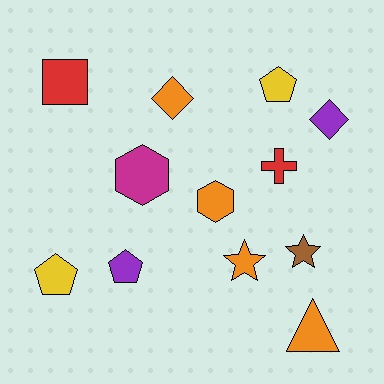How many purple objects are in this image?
There are 2 purple objects.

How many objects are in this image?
There are 12 objects.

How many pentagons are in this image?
There are 3 pentagons.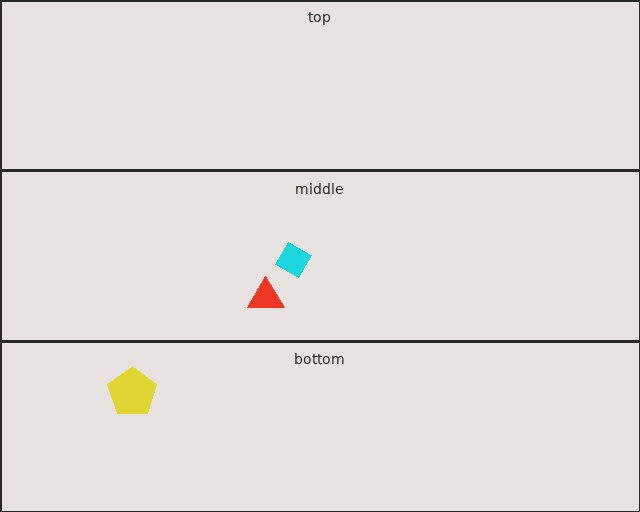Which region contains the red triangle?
The middle region.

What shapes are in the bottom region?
The yellow pentagon.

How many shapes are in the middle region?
2.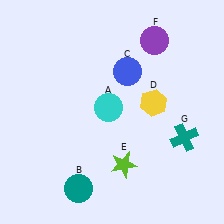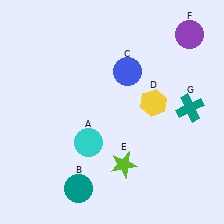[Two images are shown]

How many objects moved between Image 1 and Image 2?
3 objects moved between the two images.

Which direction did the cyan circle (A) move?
The cyan circle (A) moved down.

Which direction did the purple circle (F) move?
The purple circle (F) moved right.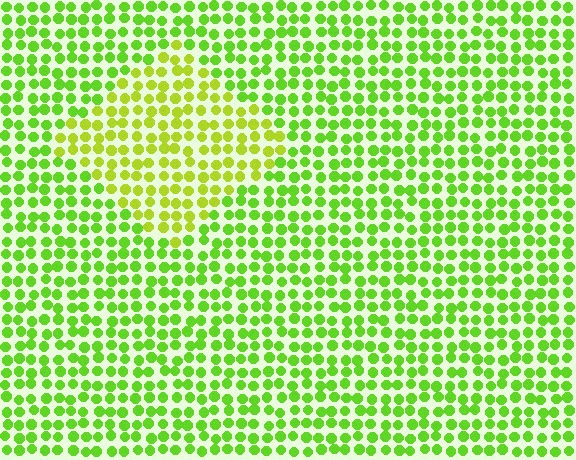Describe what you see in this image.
The image is filled with small lime elements in a uniform arrangement. A diamond-shaped region is visible where the elements are tinted to a slightly different hue, forming a subtle color boundary.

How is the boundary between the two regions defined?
The boundary is defined purely by a slight shift in hue (about 26 degrees). Spacing, size, and orientation are identical on both sides.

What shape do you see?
I see a diamond.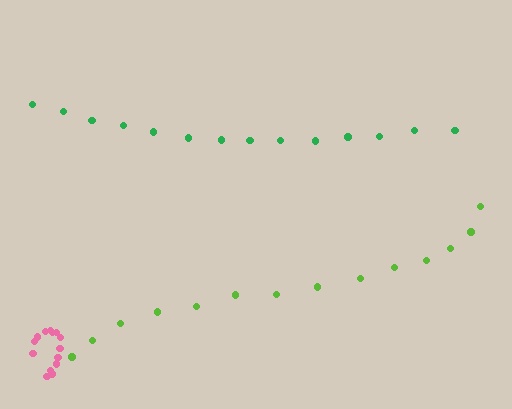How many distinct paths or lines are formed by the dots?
There are 3 distinct paths.